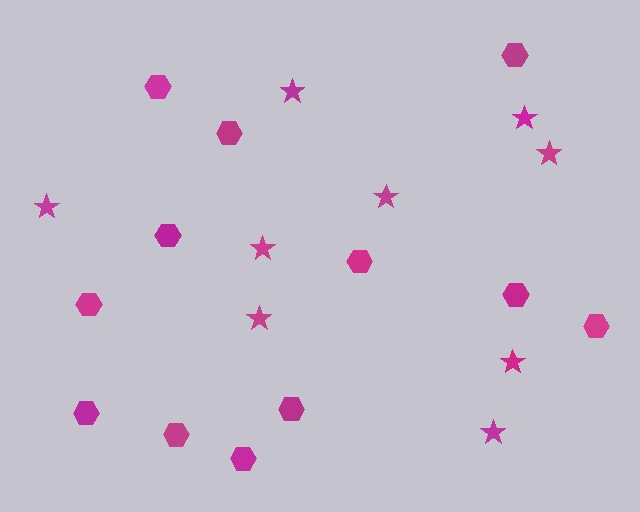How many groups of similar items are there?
There are 2 groups: one group of stars (9) and one group of hexagons (12).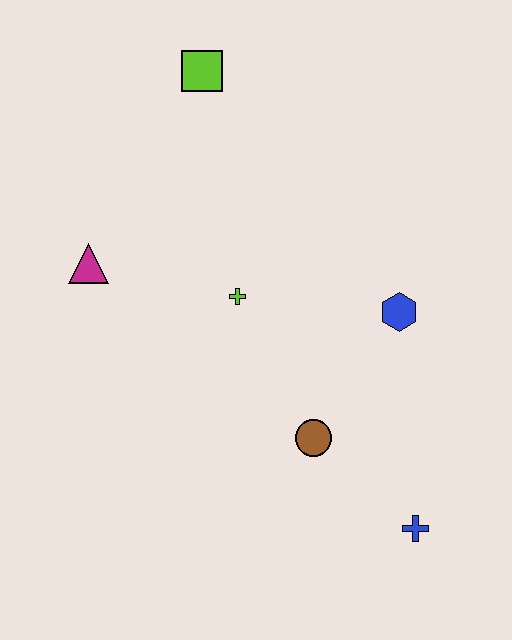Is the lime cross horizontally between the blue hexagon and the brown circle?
No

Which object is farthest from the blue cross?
The lime square is farthest from the blue cross.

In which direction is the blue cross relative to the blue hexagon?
The blue cross is below the blue hexagon.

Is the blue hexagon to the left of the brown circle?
No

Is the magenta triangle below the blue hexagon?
No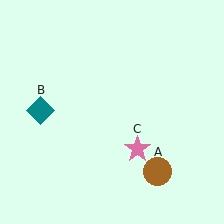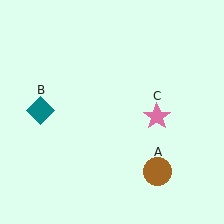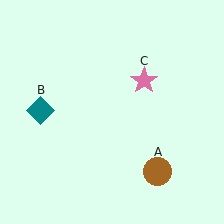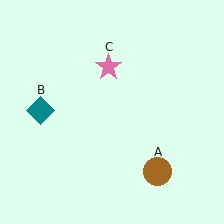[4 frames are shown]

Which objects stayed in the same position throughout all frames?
Brown circle (object A) and teal diamond (object B) remained stationary.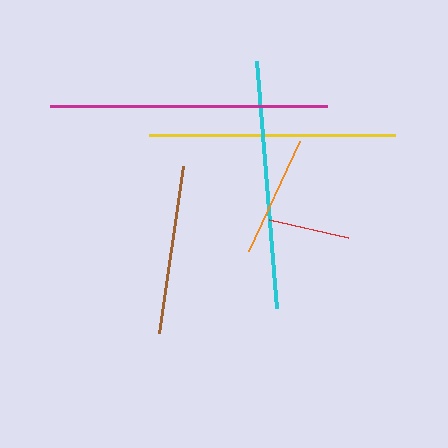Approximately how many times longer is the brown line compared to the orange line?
The brown line is approximately 1.4 times the length of the orange line.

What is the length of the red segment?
The red segment is approximately 81 pixels long.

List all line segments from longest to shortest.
From longest to shortest: magenta, cyan, yellow, brown, orange, red.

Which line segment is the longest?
The magenta line is the longest at approximately 277 pixels.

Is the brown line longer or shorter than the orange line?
The brown line is longer than the orange line.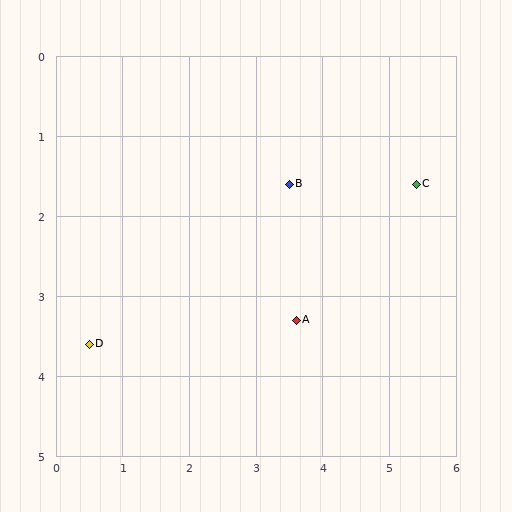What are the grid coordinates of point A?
Point A is at approximately (3.6, 3.3).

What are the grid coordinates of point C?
Point C is at approximately (5.4, 1.6).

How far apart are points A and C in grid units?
Points A and C are about 2.5 grid units apart.